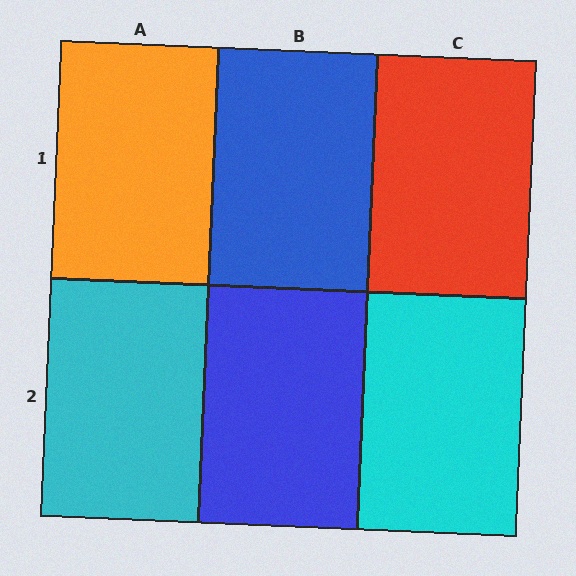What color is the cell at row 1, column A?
Orange.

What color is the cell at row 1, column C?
Red.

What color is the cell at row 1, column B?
Blue.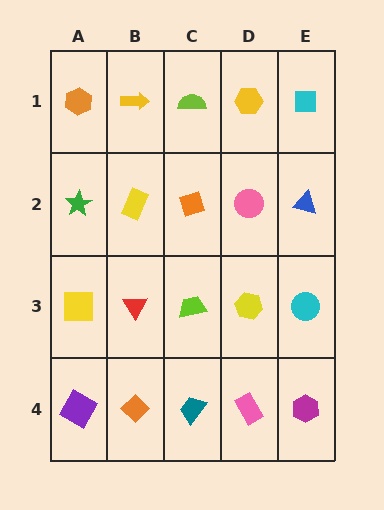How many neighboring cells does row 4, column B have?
3.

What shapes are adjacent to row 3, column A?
A green star (row 2, column A), a purple square (row 4, column A), a red triangle (row 3, column B).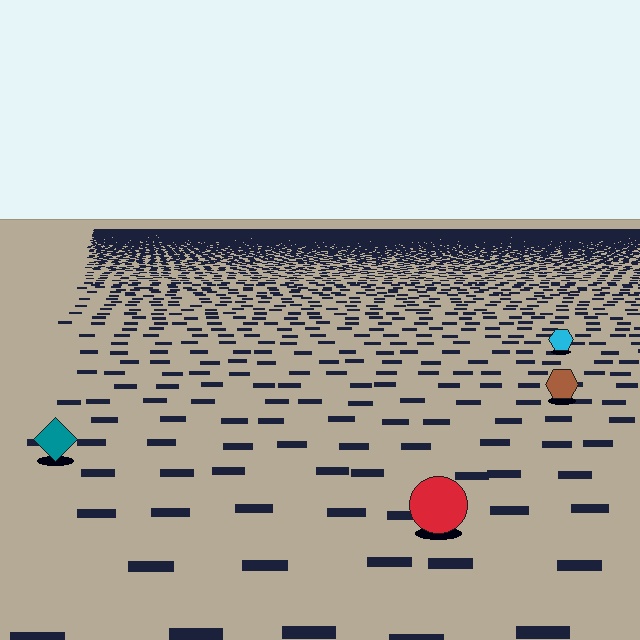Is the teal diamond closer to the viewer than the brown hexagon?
Yes. The teal diamond is closer — you can tell from the texture gradient: the ground texture is coarser near it.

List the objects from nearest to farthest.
From nearest to farthest: the red circle, the teal diamond, the brown hexagon, the cyan hexagon.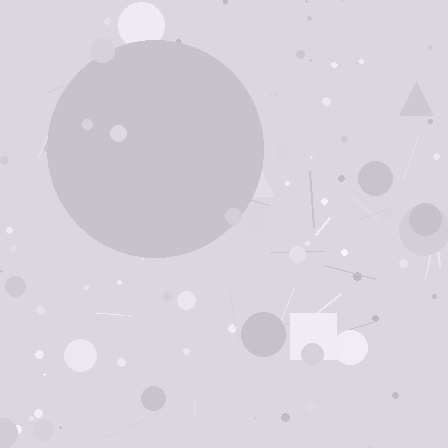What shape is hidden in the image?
A circle is hidden in the image.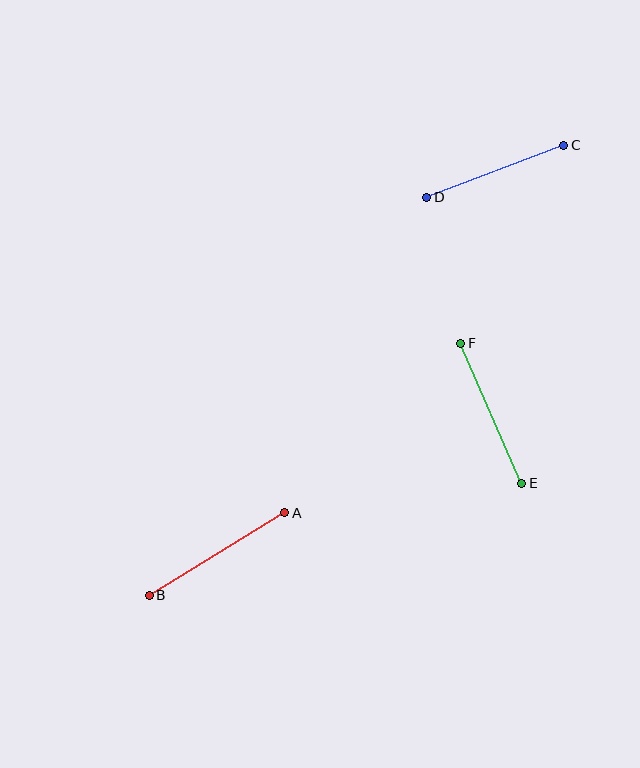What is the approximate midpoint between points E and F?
The midpoint is at approximately (491, 413) pixels.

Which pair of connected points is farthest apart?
Points A and B are farthest apart.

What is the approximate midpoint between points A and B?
The midpoint is at approximately (217, 554) pixels.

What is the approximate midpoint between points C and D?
The midpoint is at approximately (495, 171) pixels.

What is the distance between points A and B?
The distance is approximately 159 pixels.